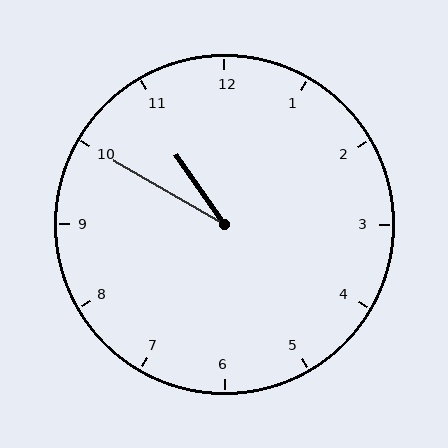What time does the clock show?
10:50.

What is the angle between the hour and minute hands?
Approximately 25 degrees.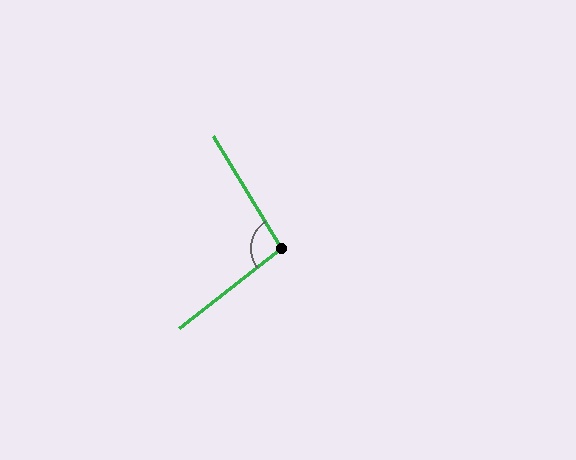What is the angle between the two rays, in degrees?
Approximately 96 degrees.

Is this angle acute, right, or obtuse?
It is obtuse.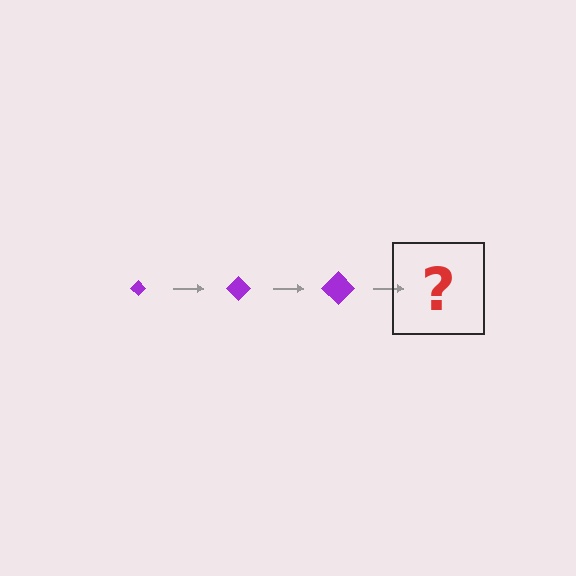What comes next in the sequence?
The next element should be a purple diamond, larger than the previous one.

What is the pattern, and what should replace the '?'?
The pattern is that the diamond gets progressively larger each step. The '?' should be a purple diamond, larger than the previous one.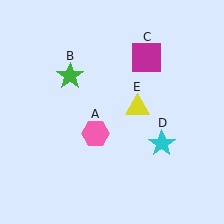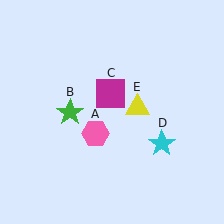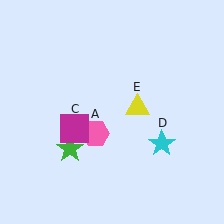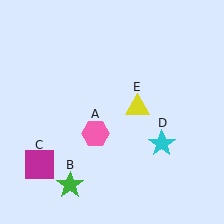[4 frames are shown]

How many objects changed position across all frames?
2 objects changed position: green star (object B), magenta square (object C).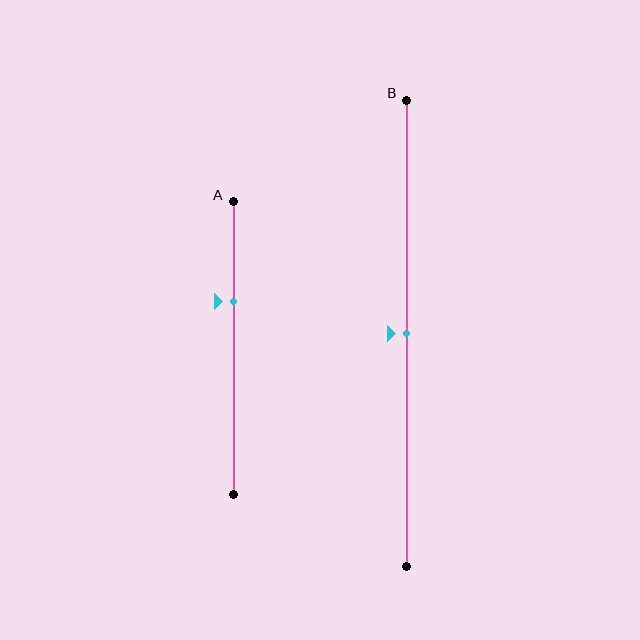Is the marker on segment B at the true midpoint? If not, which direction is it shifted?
Yes, the marker on segment B is at the true midpoint.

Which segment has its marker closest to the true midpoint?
Segment B has its marker closest to the true midpoint.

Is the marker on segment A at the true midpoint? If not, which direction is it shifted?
No, the marker on segment A is shifted upward by about 16% of the segment length.